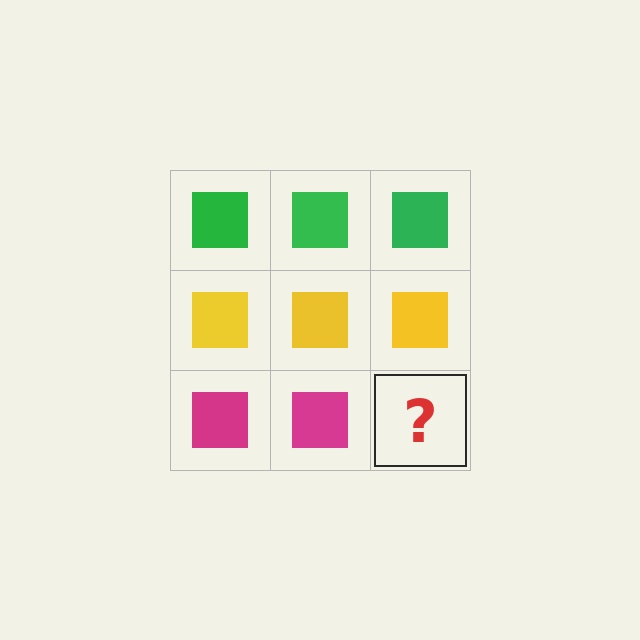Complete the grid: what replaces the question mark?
The question mark should be replaced with a magenta square.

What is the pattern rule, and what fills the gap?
The rule is that each row has a consistent color. The gap should be filled with a magenta square.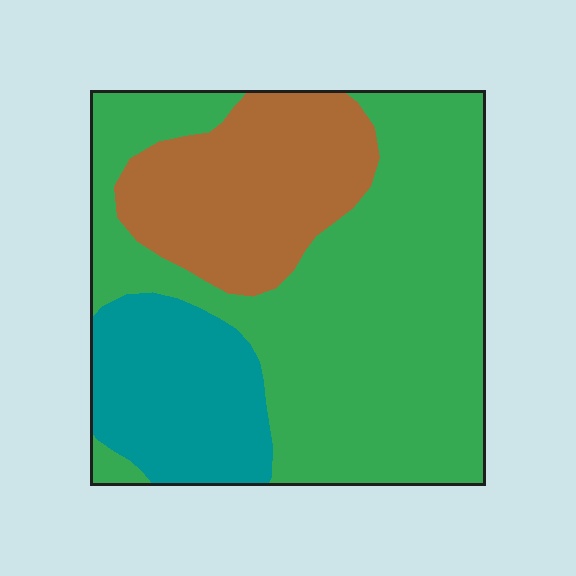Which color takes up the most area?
Green, at roughly 60%.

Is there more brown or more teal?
Brown.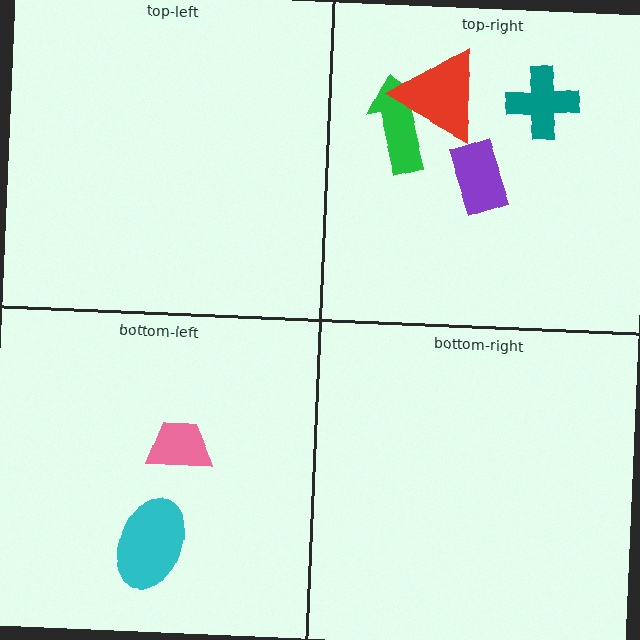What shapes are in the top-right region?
The teal cross, the green arrow, the red triangle, the purple rectangle.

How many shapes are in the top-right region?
4.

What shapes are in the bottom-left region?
The cyan ellipse, the pink trapezoid.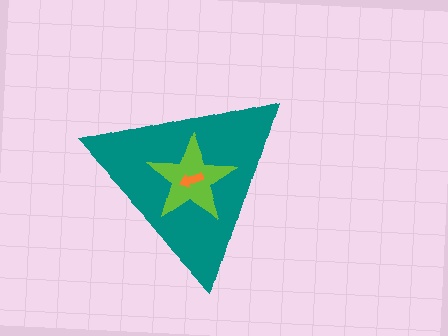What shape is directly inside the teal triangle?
The lime star.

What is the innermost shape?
The orange arrow.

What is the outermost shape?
The teal triangle.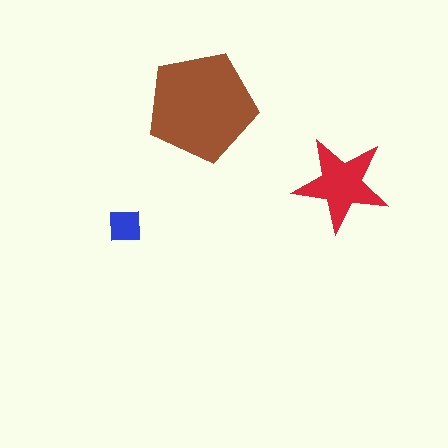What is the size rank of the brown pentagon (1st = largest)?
1st.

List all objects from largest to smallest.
The brown pentagon, the red star, the blue square.